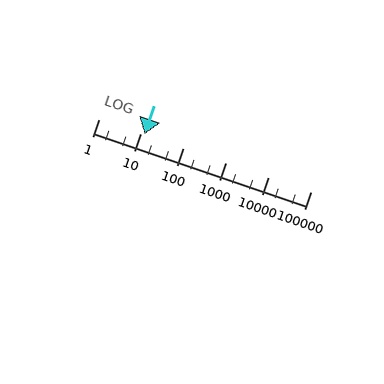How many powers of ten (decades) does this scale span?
The scale spans 5 decades, from 1 to 100000.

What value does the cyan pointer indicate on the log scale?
The pointer indicates approximately 12.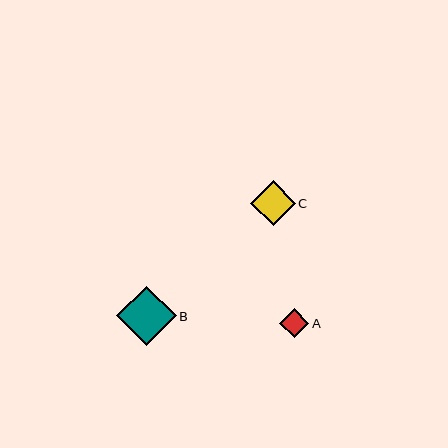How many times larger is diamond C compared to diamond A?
Diamond C is approximately 1.5 times the size of diamond A.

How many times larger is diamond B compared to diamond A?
Diamond B is approximately 2.0 times the size of diamond A.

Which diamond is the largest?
Diamond B is the largest with a size of approximately 59 pixels.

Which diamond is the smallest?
Diamond A is the smallest with a size of approximately 29 pixels.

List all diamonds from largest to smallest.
From largest to smallest: B, C, A.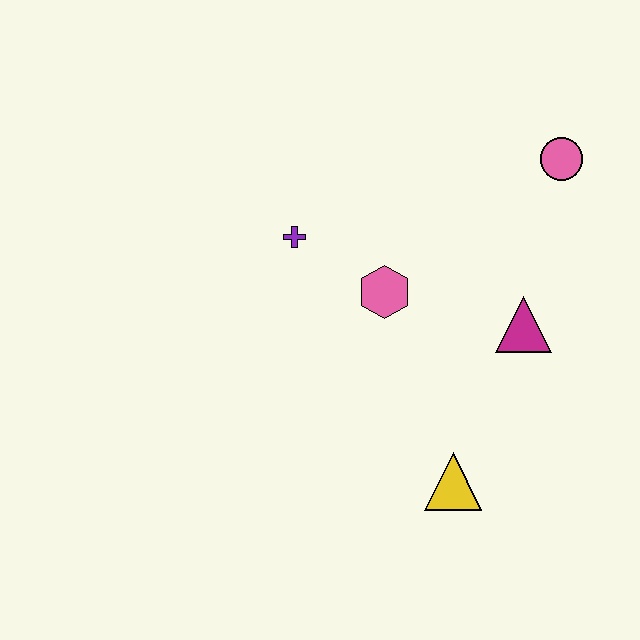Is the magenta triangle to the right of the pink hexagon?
Yes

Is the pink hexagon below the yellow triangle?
No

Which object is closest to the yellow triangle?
The magenta triangle is closest to the yellow triangle.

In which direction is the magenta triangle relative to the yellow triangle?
The magenta triangle is above the yellow triangle.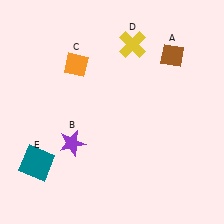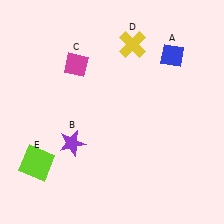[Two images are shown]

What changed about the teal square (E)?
In Image 1, E is teal. In Image 2, it changed to lime.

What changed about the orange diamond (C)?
In Image 1, C is orange. In Image 2, it changed to magenta.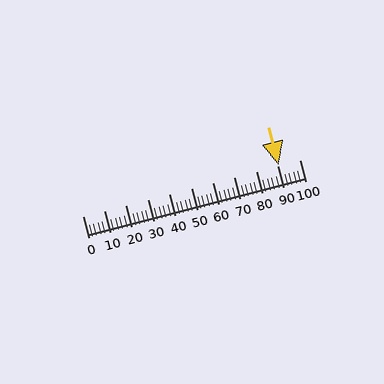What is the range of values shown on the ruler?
The ruler shows values from 0 to 100.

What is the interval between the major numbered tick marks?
The major tick marks are spaced 10 units apart.